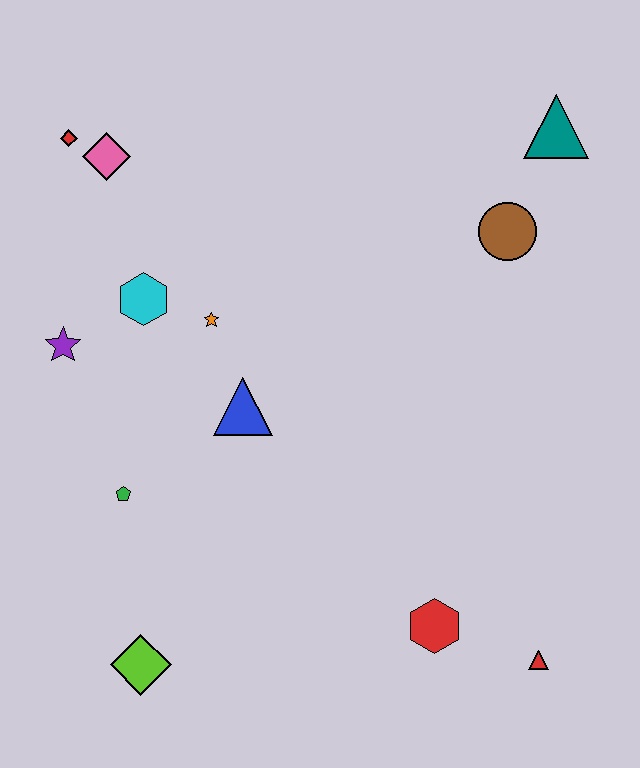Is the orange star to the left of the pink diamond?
No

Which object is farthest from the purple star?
The red triangle is farthest from the purple star.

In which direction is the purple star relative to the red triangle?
The purple star is to the left of the red triangle.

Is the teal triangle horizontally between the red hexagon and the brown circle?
No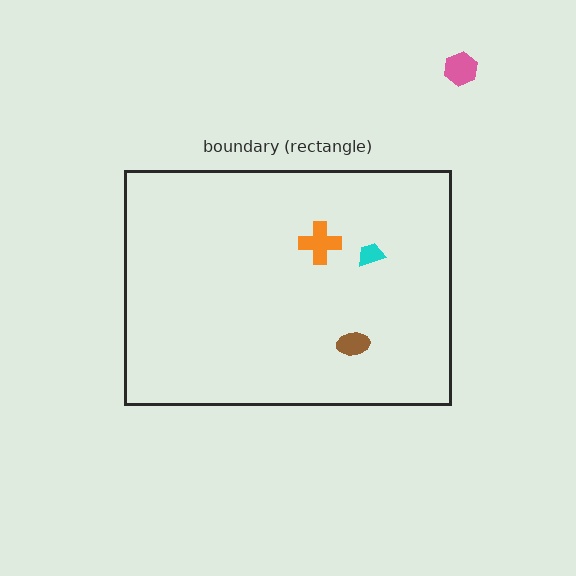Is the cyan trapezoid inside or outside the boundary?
Inside.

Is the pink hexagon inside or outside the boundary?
Outside.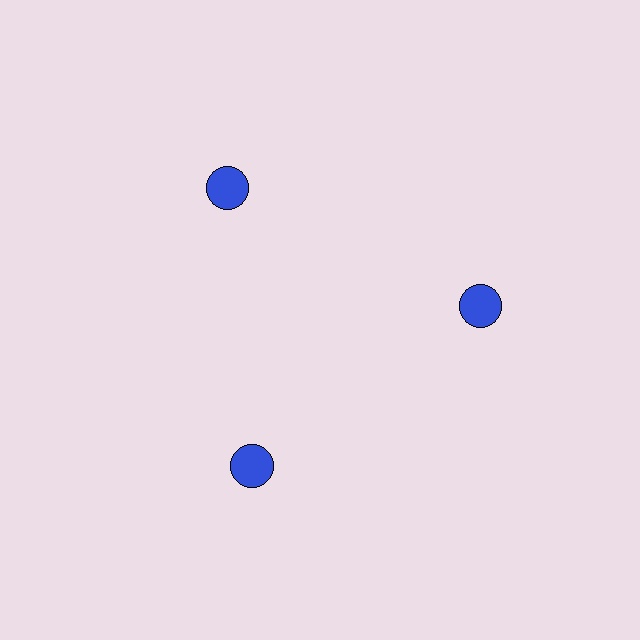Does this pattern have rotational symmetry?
Yes, this pattern has 3-fold rotational symmetry. It looks the same after rotating 120 degrees around the center.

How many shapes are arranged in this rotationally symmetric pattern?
There are 3 shapes, arranged in 3 groups of 1.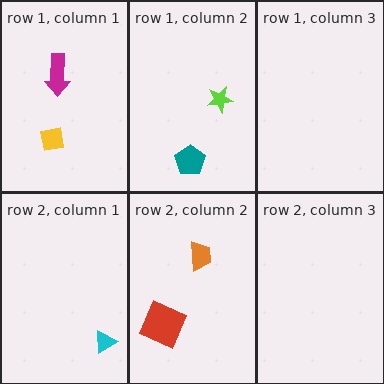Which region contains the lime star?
The row 1, column 2 region.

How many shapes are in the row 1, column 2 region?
2.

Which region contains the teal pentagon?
The row 1, column 2 region.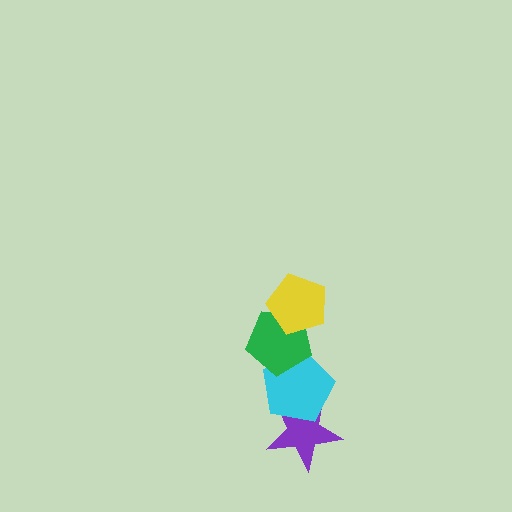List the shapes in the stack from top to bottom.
From top to bottom: the yellow pentagon, the green pentagon, the cyan pentagon, the purple star.